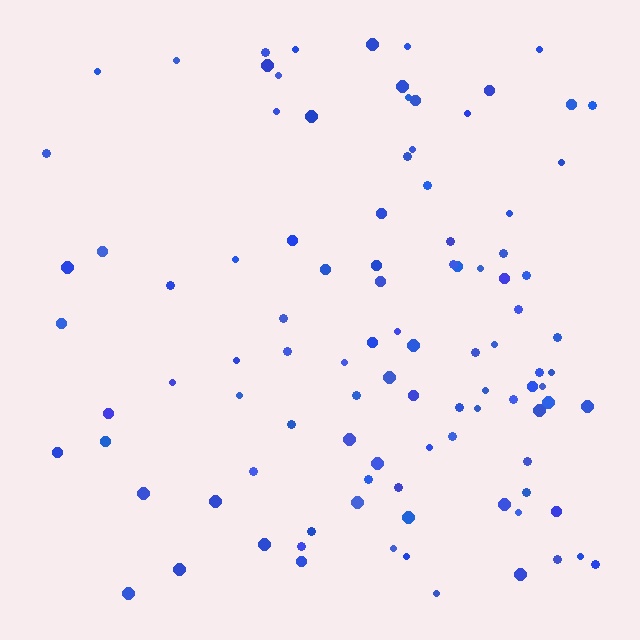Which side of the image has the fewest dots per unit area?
The left.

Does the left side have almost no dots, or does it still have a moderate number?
Still a moderate number, just noticeably fewer than the right.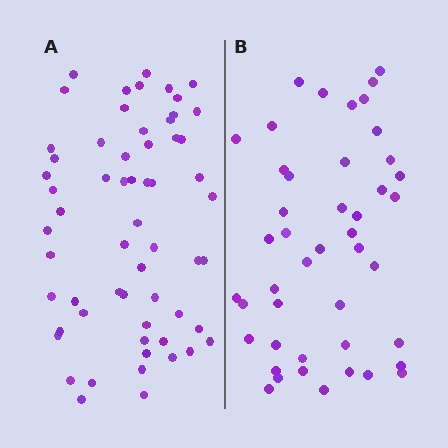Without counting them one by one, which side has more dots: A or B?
Region A (the left region) has more dots.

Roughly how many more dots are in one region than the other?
Region A has approximately 15 more dots than region B.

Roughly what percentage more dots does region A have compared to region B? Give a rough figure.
About 35% more.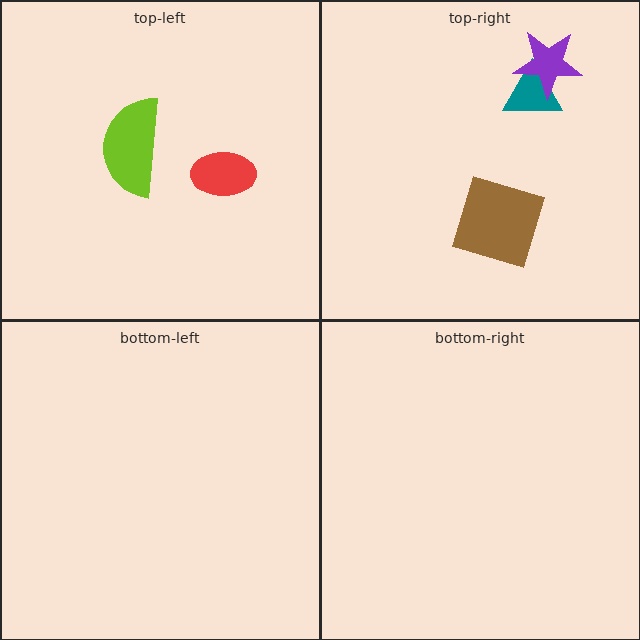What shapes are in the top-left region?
The red ellipse, the lime semicircle.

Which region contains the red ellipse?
The top-left region.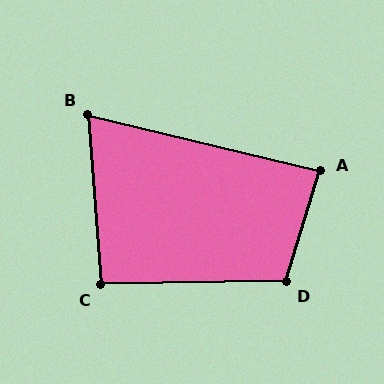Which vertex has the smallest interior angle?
B, at approximately 72 degrees.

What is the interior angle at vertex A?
Approximately 87 degrees (approximately right).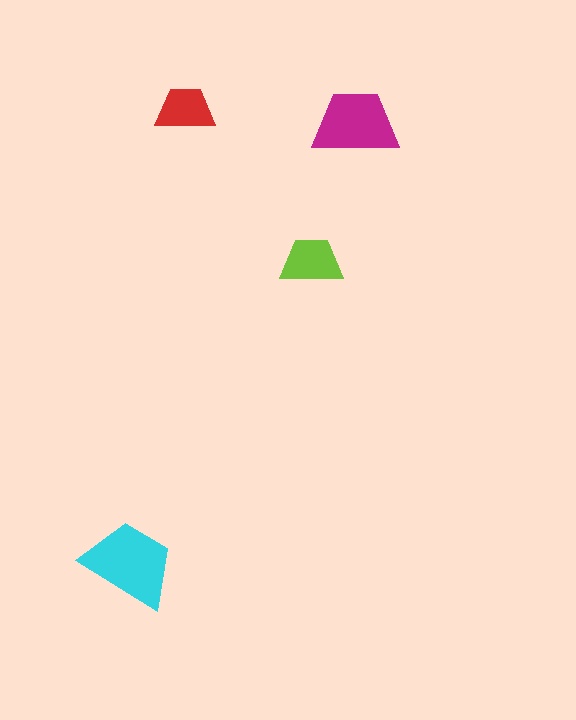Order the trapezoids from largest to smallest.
the cyan one, the magenta one, the lime one, the red one.